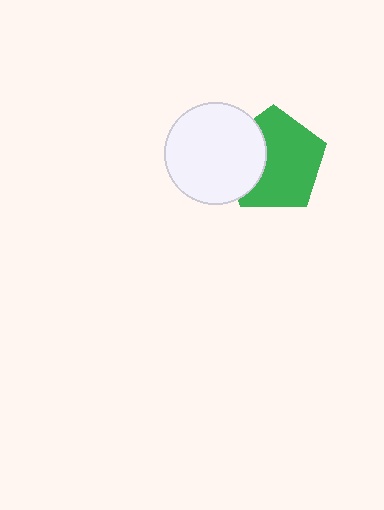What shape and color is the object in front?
The object in front is a white circle.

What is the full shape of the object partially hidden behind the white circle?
The partially hidden object is a green pentagon.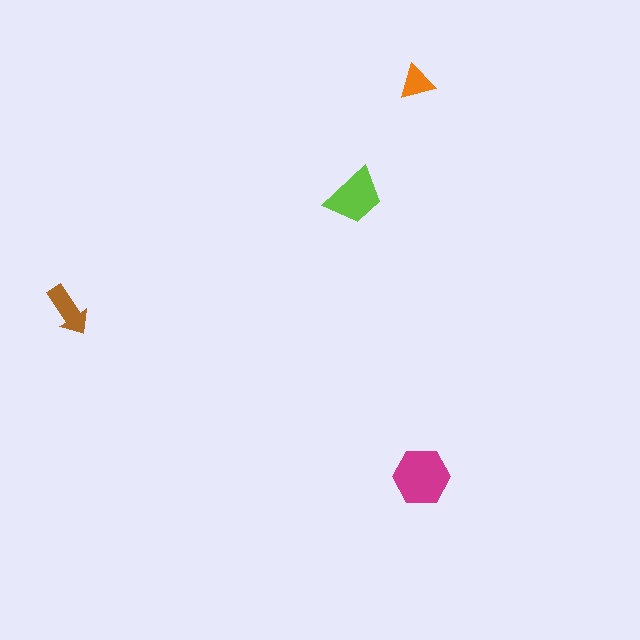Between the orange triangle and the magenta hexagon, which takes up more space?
The magenta hexagon.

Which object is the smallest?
The orange triangle.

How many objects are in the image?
There are 4 objects in the image.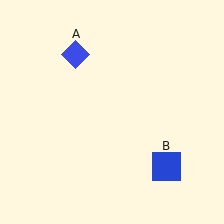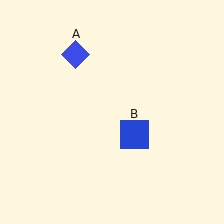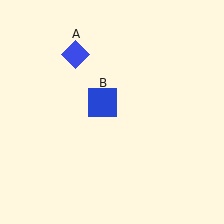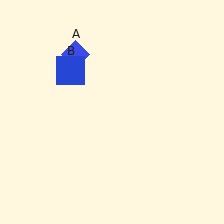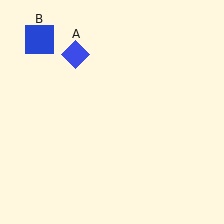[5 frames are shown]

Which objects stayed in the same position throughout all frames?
Blue diamond (object A) remained stationary.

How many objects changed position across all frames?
1 object changed position: blue square (object B).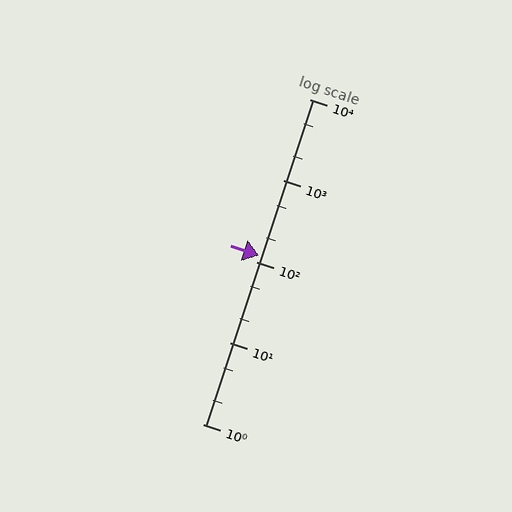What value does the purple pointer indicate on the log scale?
The pointer indicates approximately 120.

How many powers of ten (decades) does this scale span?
The scale spans 4 decades, from 1 to 10000.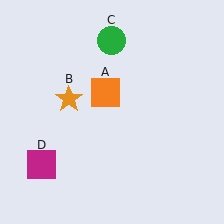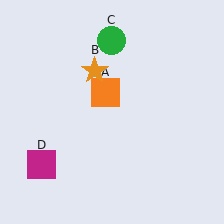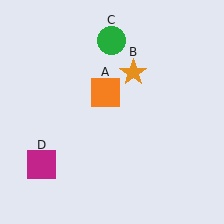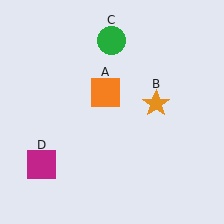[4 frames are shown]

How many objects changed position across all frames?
1 object changed position: orange star (object B).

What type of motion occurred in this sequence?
The orange star (object B) rotated clockwise around the center of the scene.